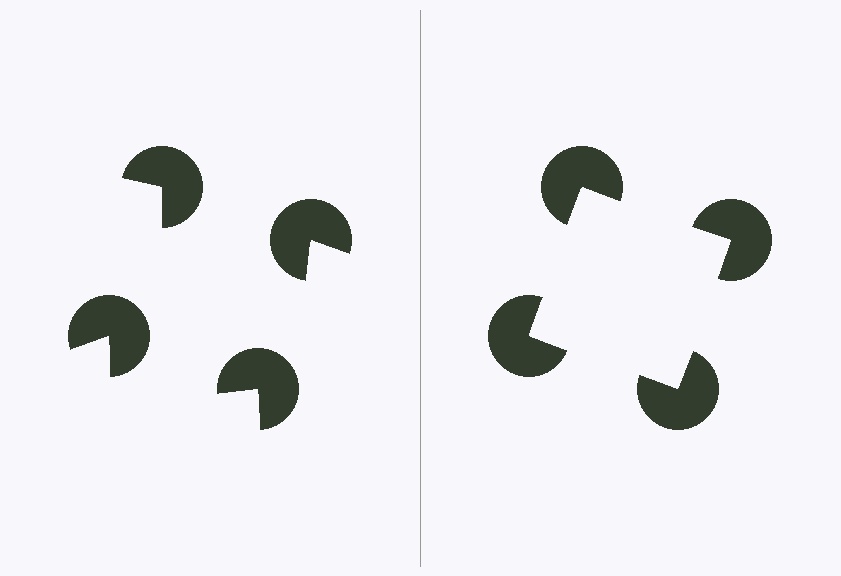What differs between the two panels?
The pac-man discs are positioned identically on both sides; only the wedge orientations differ. On the right they align to a square; on the left they are misaligned.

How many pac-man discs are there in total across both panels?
8 — 4 on each side.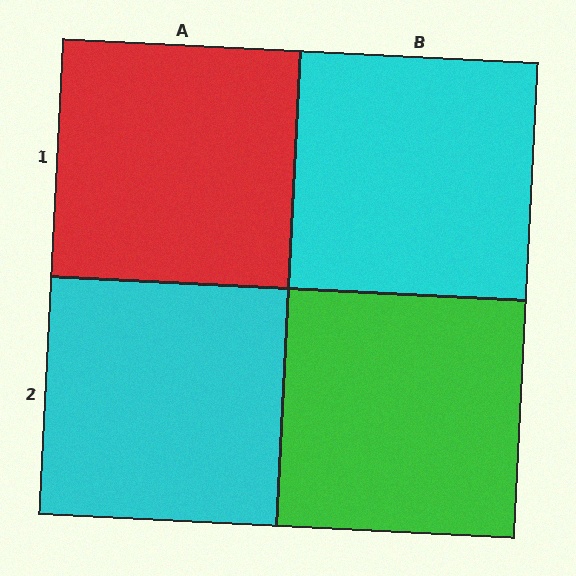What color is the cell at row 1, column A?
Red.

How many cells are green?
1 cell is green.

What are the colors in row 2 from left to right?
Cyan, green.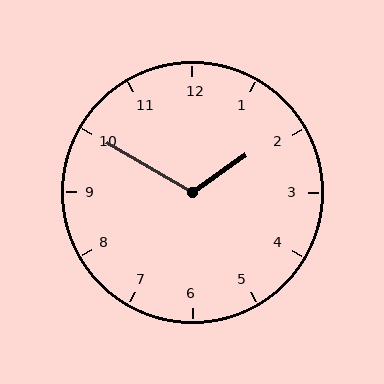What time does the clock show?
1:50.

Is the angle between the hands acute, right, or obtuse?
It is obtuse.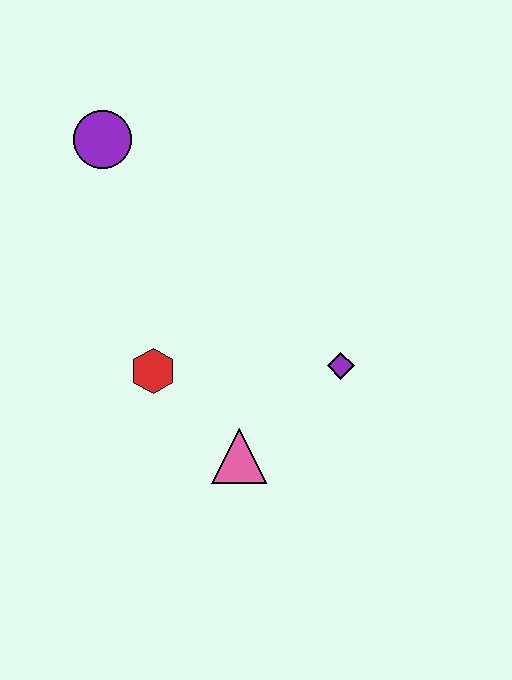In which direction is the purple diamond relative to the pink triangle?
The purple diamond is to the right of the pink triangle.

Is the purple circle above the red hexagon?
Yes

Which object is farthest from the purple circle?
The pink triangle is farthest from the purple circle.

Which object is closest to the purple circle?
The red hexagon is closest to the purple circle.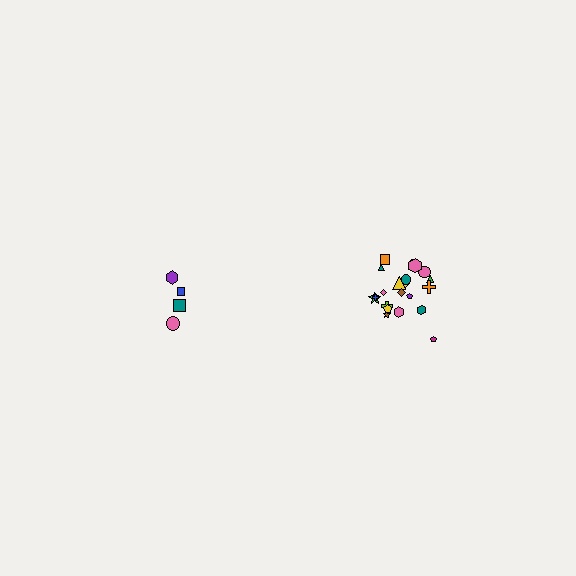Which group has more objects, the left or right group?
The right group.